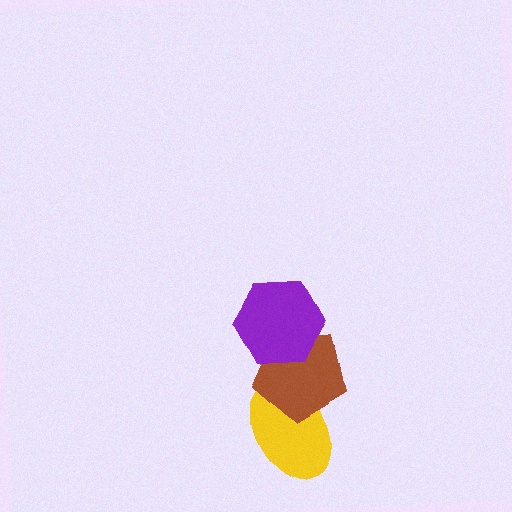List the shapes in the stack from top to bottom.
From top to bottom: the purple hexagon, the brown pentagon, the yellow ellipse.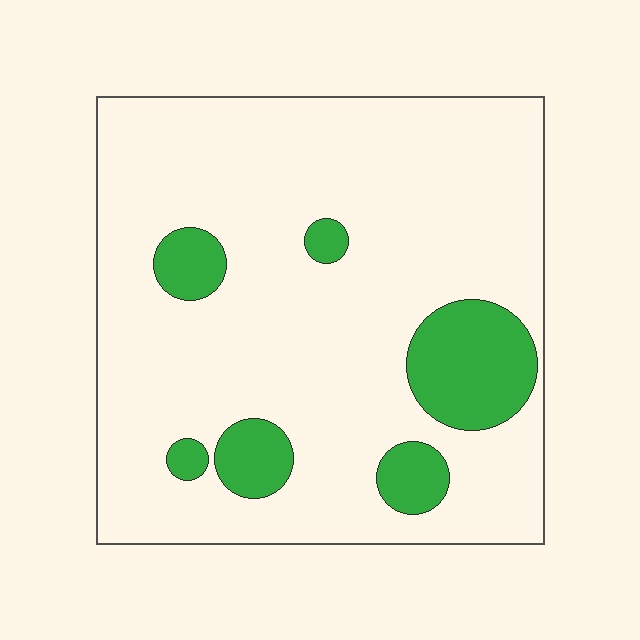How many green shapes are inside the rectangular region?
6.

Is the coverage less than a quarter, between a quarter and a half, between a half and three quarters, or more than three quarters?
Less than a quarter.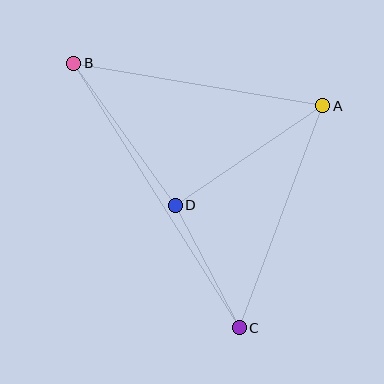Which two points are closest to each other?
Points C and D are closest to each other.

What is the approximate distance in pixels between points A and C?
The distance between A and C is approximately 237 pixels.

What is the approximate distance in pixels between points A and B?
The distance between A and B is approximately 253 pixels.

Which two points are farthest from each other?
Points B and C are farthest from each other.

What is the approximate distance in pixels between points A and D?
The distance between A and D is approximately 178 pixels.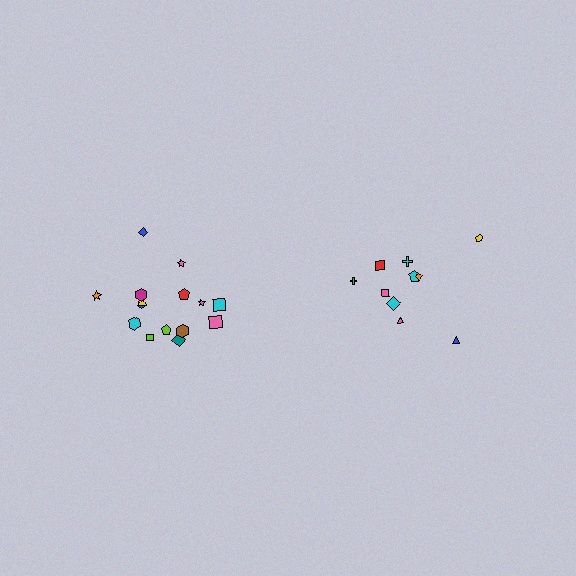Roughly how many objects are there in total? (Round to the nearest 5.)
Roughly 25 objects in total.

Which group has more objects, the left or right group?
The left group.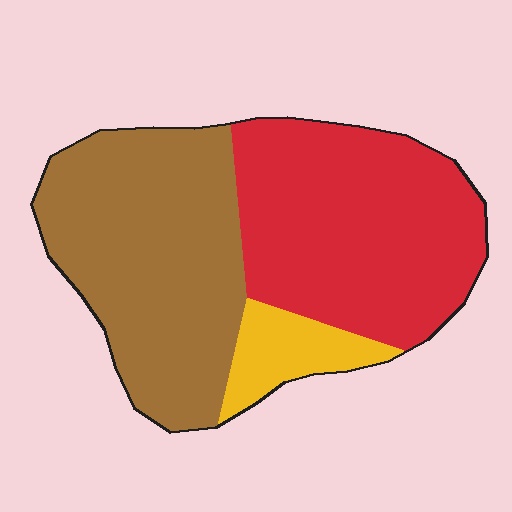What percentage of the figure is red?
Red covers around 45% of the figure.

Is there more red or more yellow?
Red.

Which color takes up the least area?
Yellow, at roughly 10%.